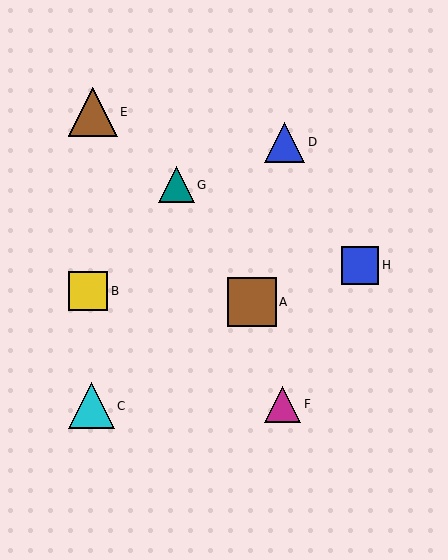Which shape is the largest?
The brown triangle (labeled E) is the largest.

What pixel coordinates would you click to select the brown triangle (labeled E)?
Click at (93, 112) to select the brown triangle E.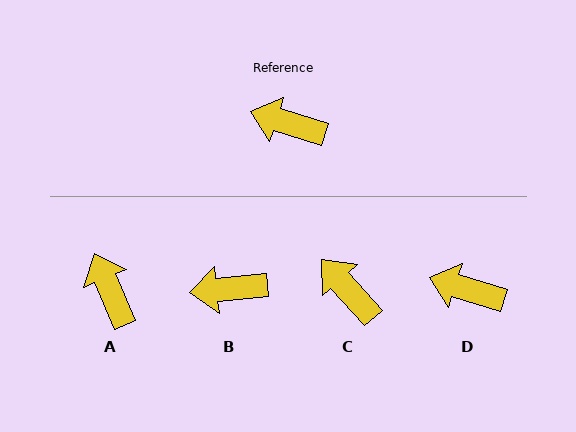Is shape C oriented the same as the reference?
No, it is off by about 31 degrees.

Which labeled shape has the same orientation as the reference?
D.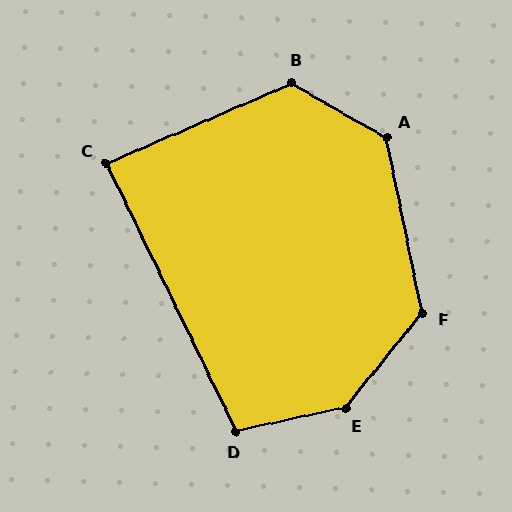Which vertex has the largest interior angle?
E, at approximately 141 degrees.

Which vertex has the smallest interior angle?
C, at approximately 88 degrees.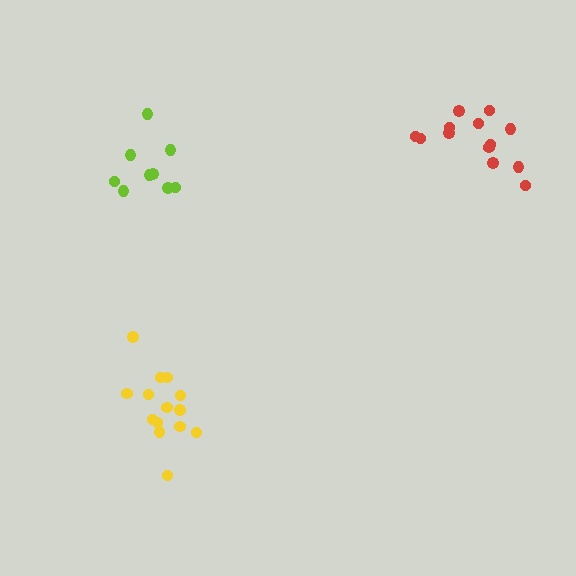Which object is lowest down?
The yellow cluster is bottommost.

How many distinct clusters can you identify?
There are 3 distinct clusters.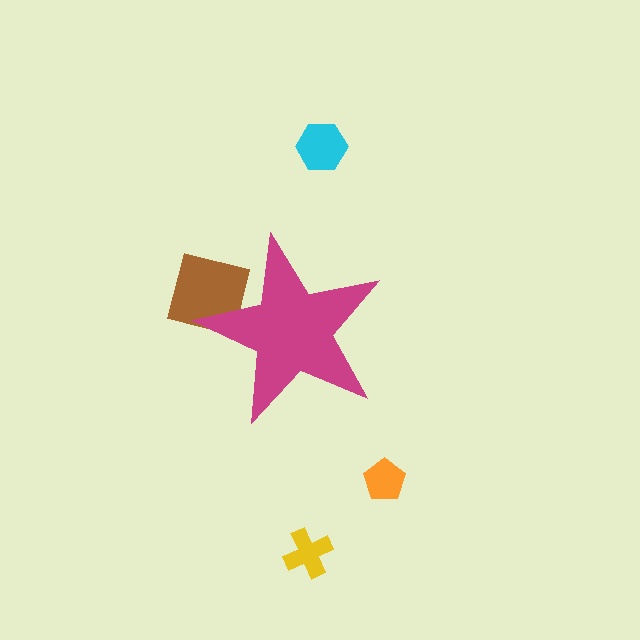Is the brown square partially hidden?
Yes, the brown square is partially hidden behind the magenta star.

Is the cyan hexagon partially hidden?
No, the cyan hexagon is fully visible.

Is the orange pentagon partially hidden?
No, the orange pentagon is fully visible.